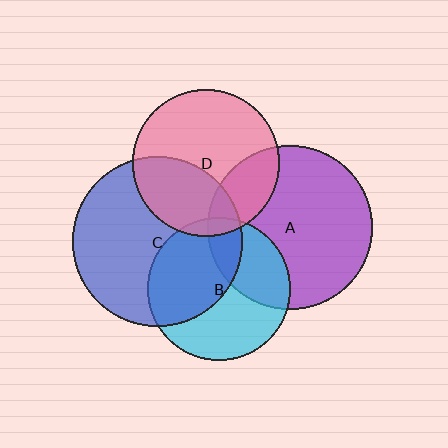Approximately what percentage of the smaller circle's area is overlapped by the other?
Approximately 25%.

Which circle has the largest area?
Circle C (blue).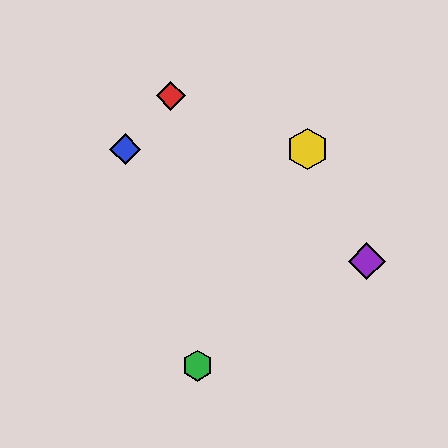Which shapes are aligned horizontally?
The blue diamond, the yellow hexagon are aligned horizontally.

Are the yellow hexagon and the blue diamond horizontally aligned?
Yes, both are at y≈149.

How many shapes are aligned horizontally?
2 shapes (the blue diamond, the yellow hexagon) are aligned horizontally.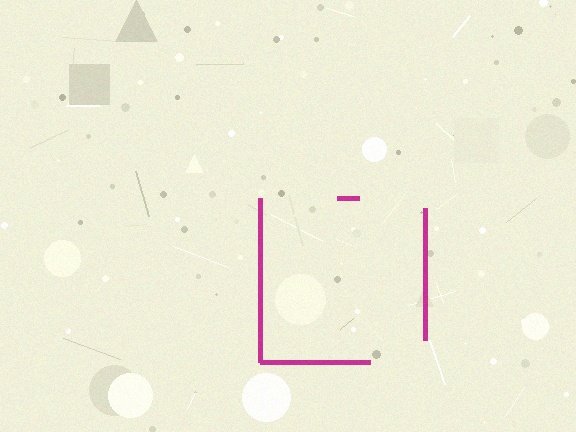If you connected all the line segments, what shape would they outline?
They would outline a square.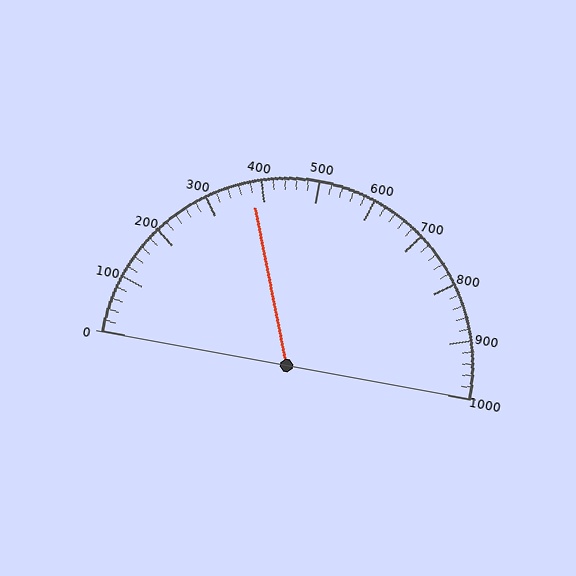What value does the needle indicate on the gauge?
The needle indicates approximately 380.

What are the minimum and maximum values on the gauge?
The gauge ranges from 0 to 1000.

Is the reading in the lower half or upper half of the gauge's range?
The reading is in the lower half of the range (0 to 1000).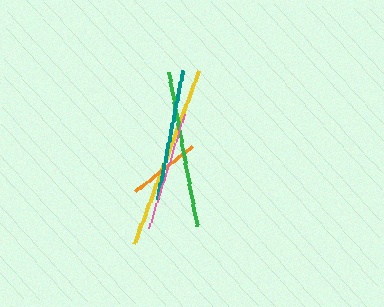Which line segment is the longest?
The yellow line is the longest at approximately 185 pixels.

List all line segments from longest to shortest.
From longest to shortest: yellow, green, teal, pink, orange.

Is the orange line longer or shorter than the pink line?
The pink line is longer than the orange line.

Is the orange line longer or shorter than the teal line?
The teal line is longer than the orange line.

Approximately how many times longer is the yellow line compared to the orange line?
The yellow line is approximately 2.5 times the length of the orange line.